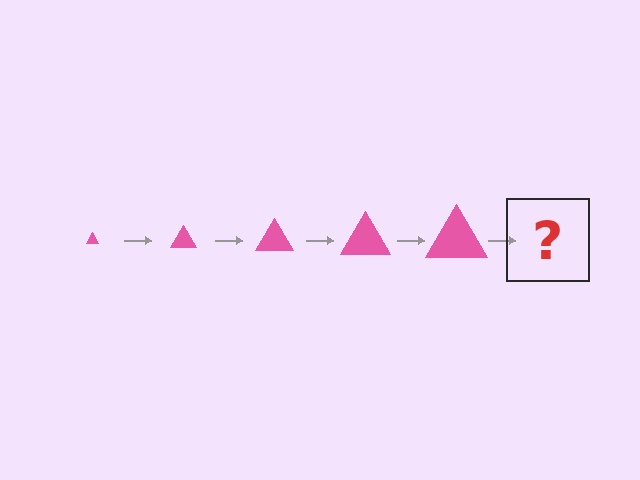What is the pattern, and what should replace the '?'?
The pattern is that the triangle gets progressively larger each step. The '?' should be a pink triangle, larger than the previous one.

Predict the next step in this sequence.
The next step is a pink triangle, larger than the previous one.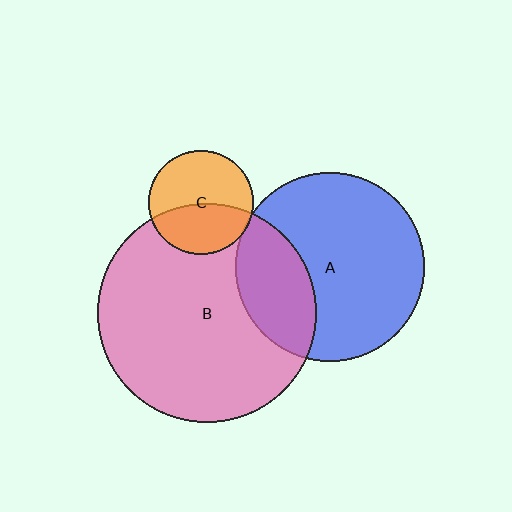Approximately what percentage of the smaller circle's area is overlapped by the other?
Approximately 30%.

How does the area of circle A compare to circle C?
Approximately 3.2 times.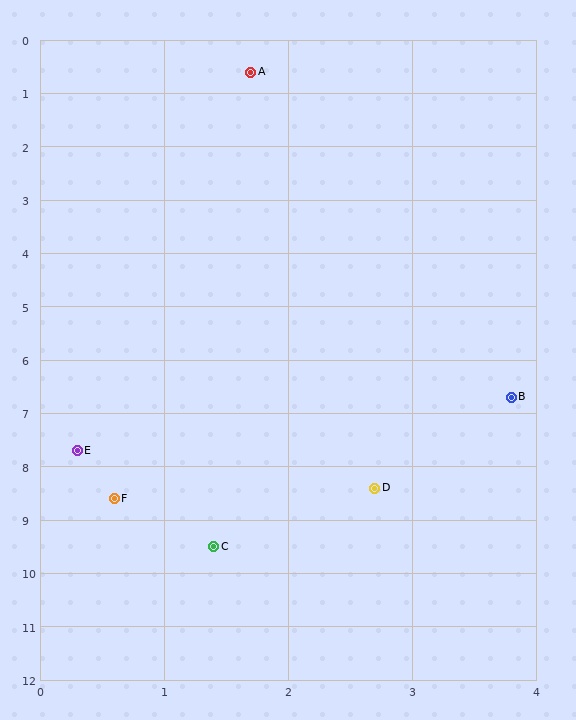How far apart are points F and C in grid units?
Points F and C are about 1.2 grid units apart.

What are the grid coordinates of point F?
Point F is at approximately (0.6, 8.6).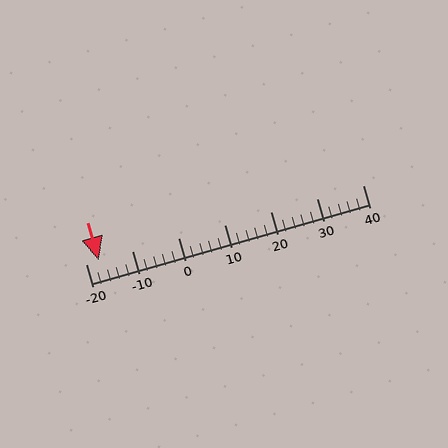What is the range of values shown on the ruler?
The ruler shows values from -20 to 40.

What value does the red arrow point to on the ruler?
The red arrow points to approximately -17.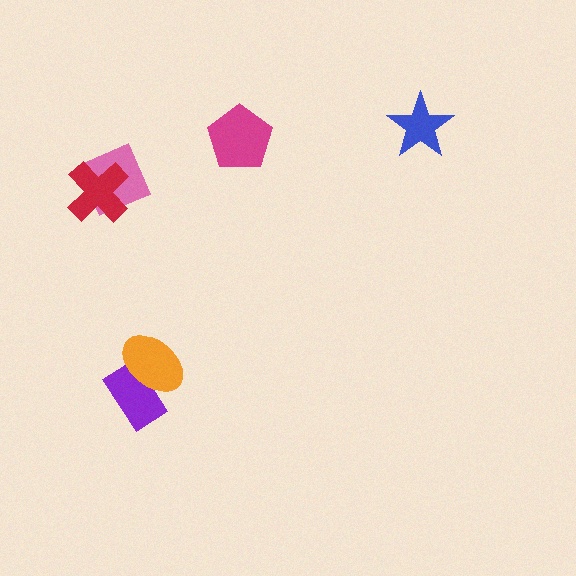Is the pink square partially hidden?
Yes, it is partially covered by another shape.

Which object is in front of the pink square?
The red cross is in front of the pink square.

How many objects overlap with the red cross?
1 object overlaps with the red cross.